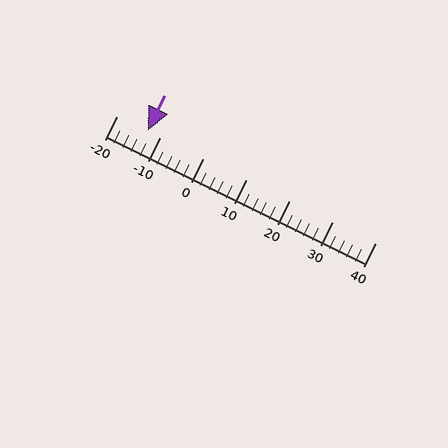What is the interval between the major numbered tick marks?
The major tick marks are spaced 10 units apart.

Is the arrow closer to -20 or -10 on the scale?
The arrow is closer to -10.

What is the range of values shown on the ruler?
The ruler shows values from -20 to 40.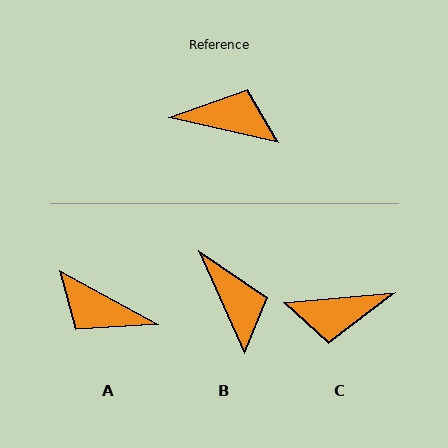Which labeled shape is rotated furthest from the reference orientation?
A, about 164 degrees away.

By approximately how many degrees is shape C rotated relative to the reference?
Approximately 162 degrees clockwise.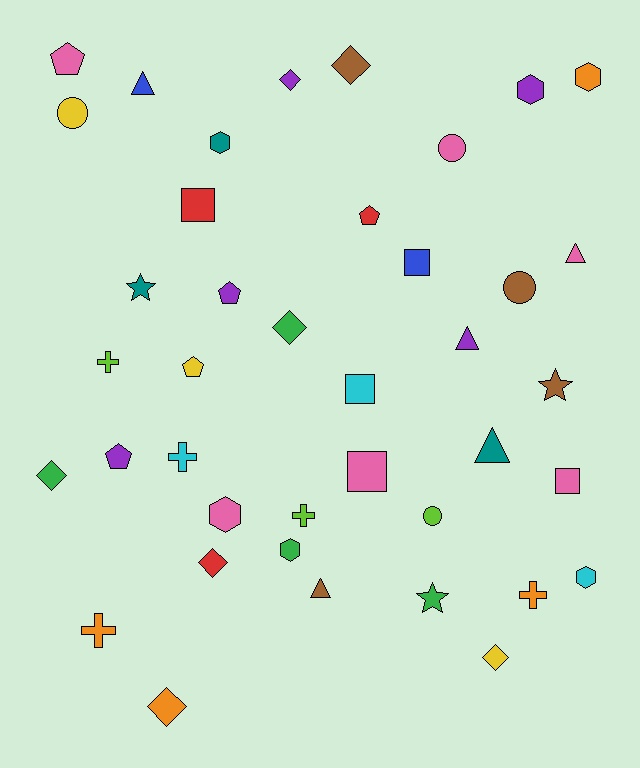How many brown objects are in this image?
There are 4 brown objects.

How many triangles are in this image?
There are 5 triangles.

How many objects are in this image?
There are 40 objects.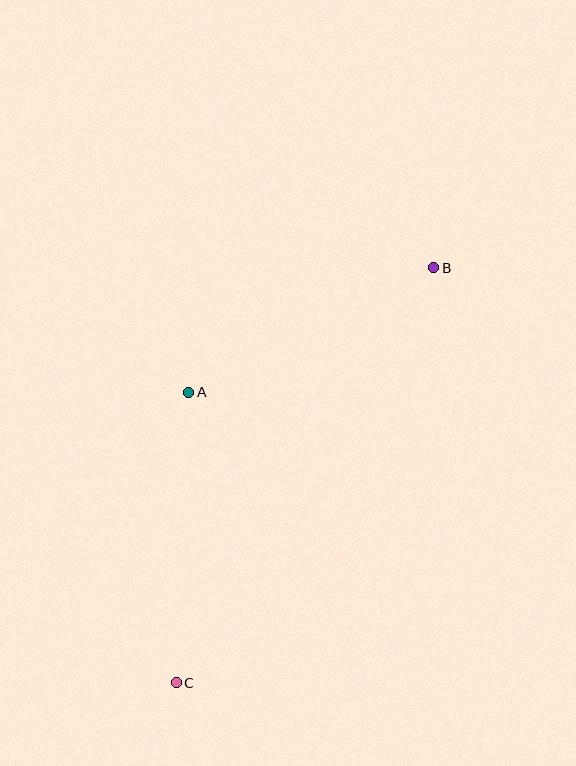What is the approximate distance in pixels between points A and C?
The distance between A and C is approximately 291 pixels.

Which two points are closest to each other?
Points A and B are closest to each other.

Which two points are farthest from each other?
Points B and C are farthest from each other.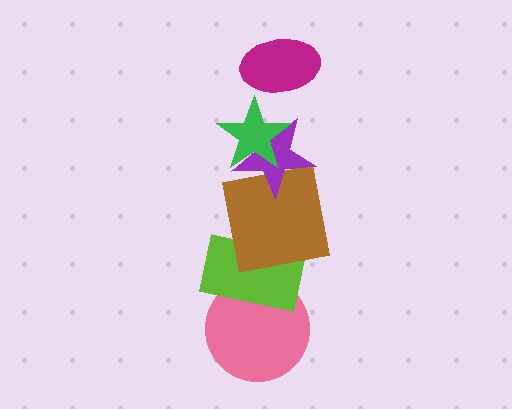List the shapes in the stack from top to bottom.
From top to bottom: the magenta ellipse, the green star, the purple star, the brown square, the lime rectangle, the pink circle.